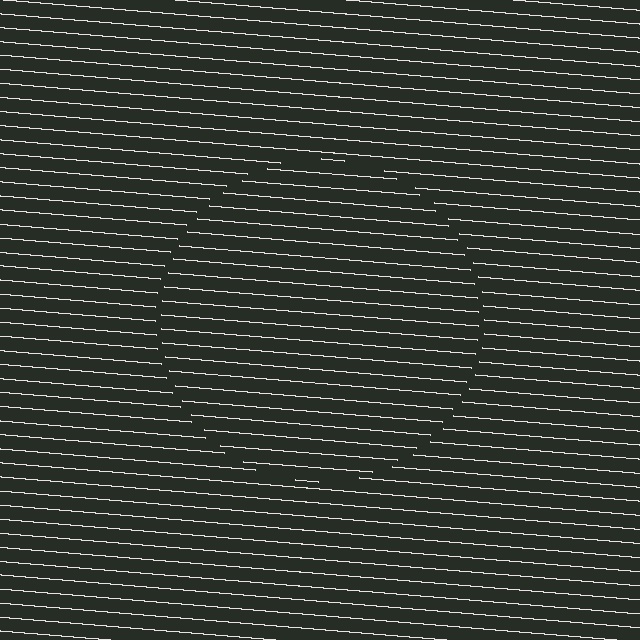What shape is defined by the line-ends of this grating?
An illusory circle. The interior of the shape contains the same grating, shifted by half a period — the contour is defined by the phase discontinuity where line-ends from the inner and outer gratings abut.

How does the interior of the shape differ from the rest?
The interior of the shape contains the same grating, shifted by half a period — the contour is defined by the phase discontinuity where line-ends from the inner and outer gratings abut.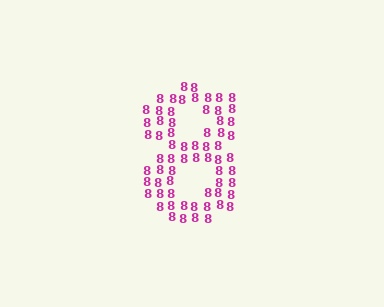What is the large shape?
The large shape is the digit 8.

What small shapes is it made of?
It is made of small digit 8's.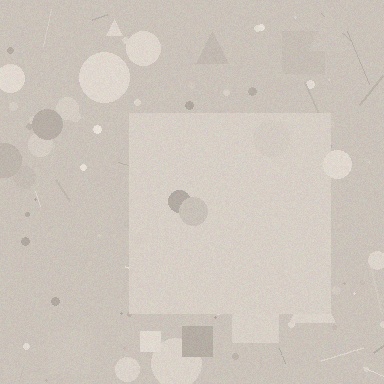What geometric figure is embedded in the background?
A square is embedded in the background.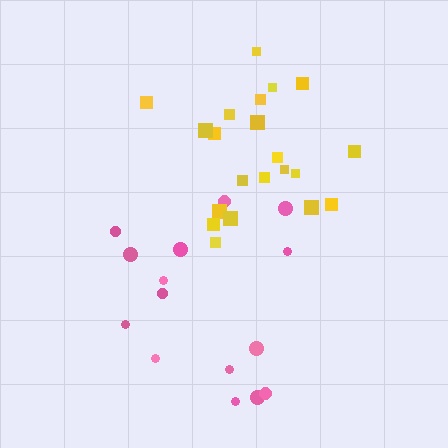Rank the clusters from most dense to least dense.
yellow, pink.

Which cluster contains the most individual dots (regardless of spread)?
Yellow (21).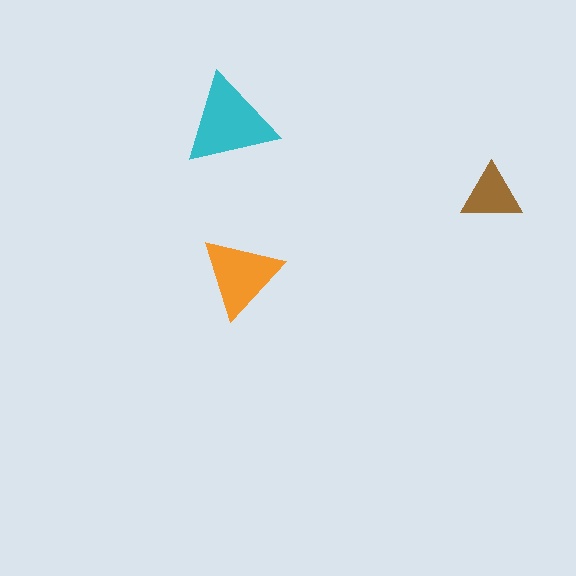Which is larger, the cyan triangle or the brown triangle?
The cyan one.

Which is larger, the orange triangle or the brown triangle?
The orange one.